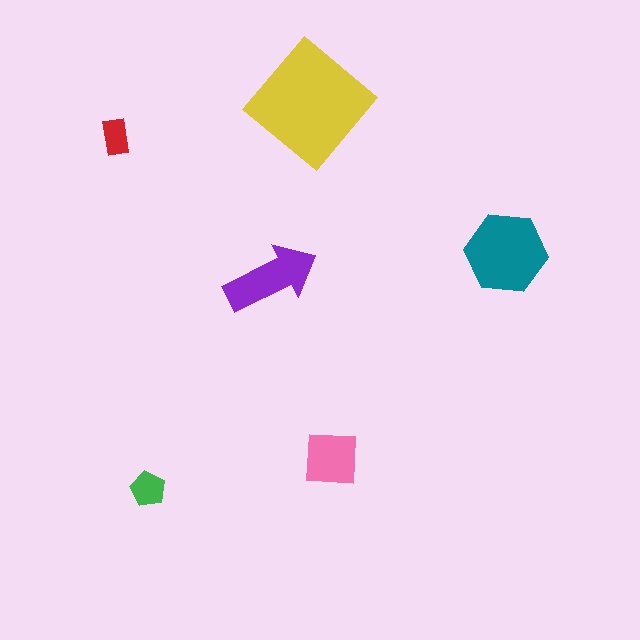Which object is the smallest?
The red rectangle.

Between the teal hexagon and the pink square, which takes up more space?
The teal hexagon.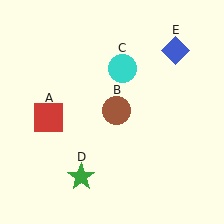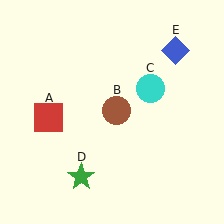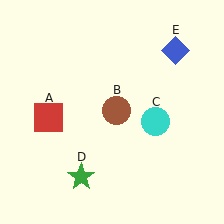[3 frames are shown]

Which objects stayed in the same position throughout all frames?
Red square (object A) and brown circle (object B) and green star (object D) and blue diamond (object E) remained stationary.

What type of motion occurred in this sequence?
The cyan circle (object C) rotated clockwise around the center of the scene.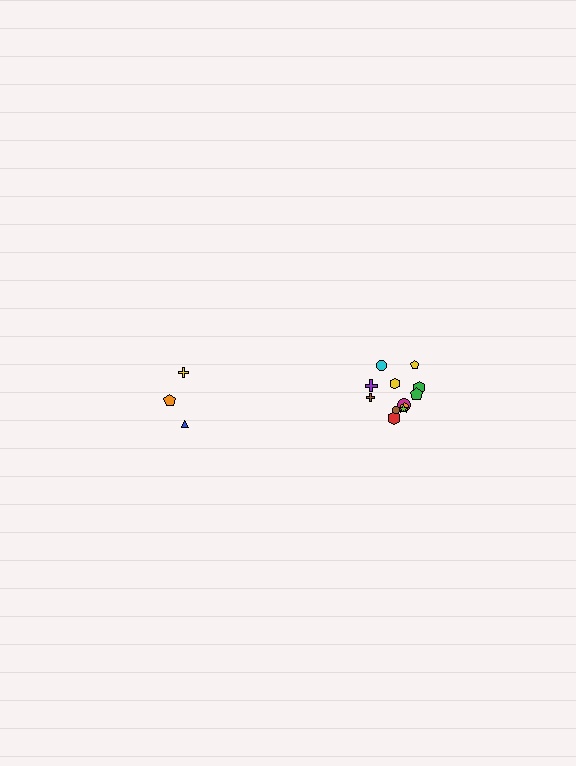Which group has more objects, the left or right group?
The right group.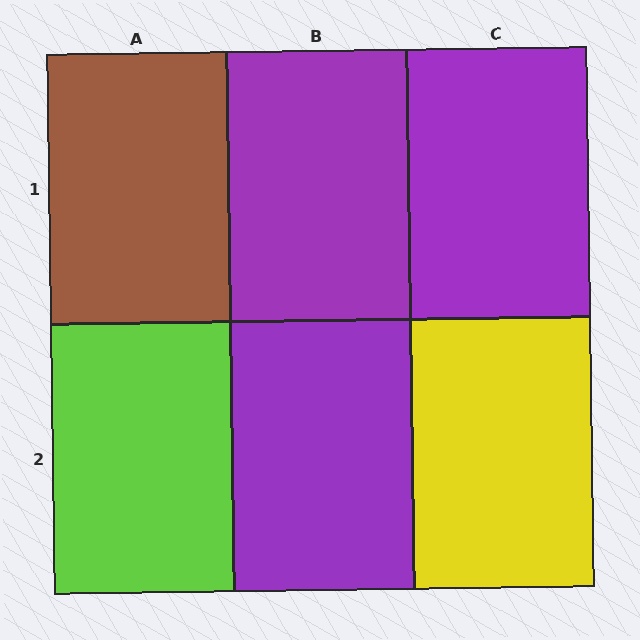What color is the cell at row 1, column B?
Purple.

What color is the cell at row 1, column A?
Brown.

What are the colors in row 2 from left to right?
Lime, purple, yellow.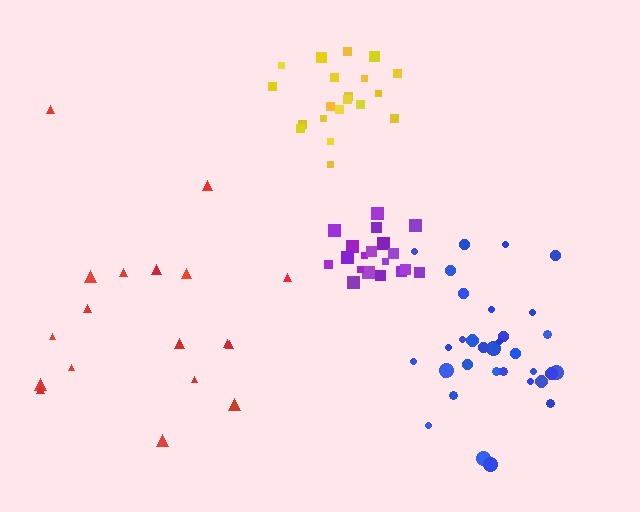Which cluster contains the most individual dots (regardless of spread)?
Blue (33).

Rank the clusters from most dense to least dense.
purple, yellow, blue, red.